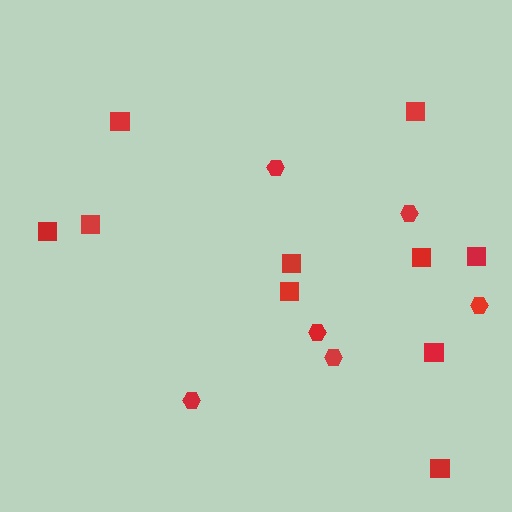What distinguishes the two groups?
There are 2 groups: one group of hexagons (6) and one group of squares (10).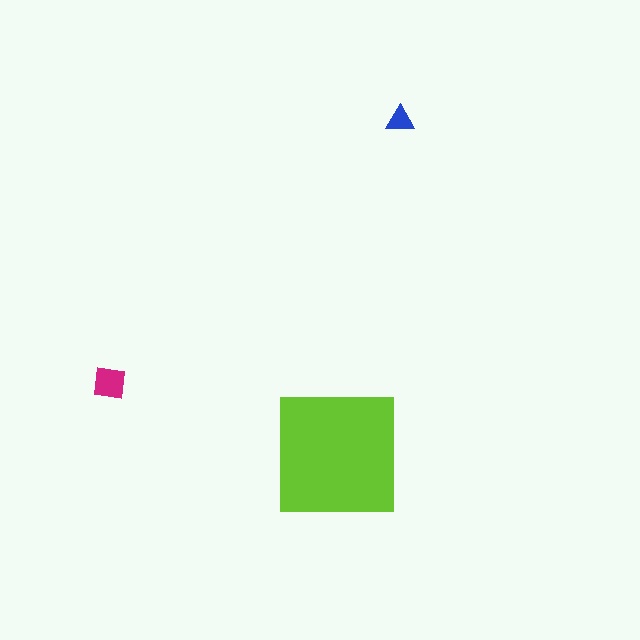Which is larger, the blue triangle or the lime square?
The lime square.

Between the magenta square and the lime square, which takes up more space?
The lime square.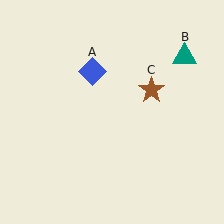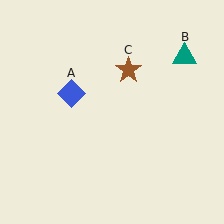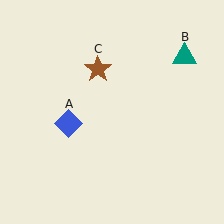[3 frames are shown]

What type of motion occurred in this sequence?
The blue diamond (object A), brown star (object C) rotated counterclockwise around the center of the scene.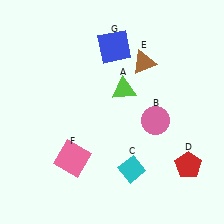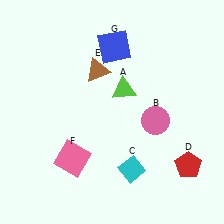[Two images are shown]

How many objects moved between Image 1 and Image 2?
1 object moved between the two images.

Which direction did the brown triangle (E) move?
The brown triangle (E) moved left.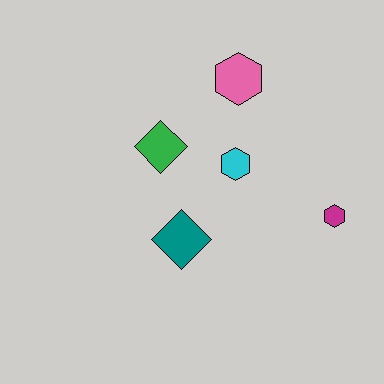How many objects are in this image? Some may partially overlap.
There are 5 objects.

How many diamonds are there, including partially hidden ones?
There are 2 diamonds.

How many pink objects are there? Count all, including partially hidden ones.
There is 1 pink object.